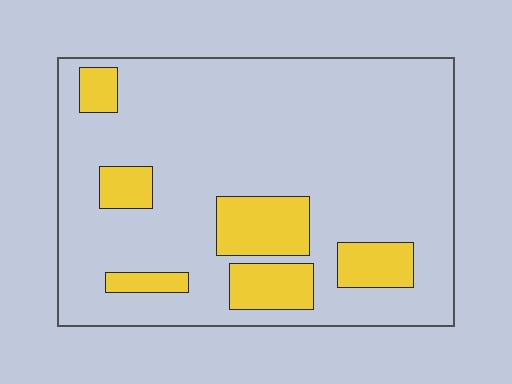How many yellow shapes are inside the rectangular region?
6.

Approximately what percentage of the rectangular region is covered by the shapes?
Approximately 20%.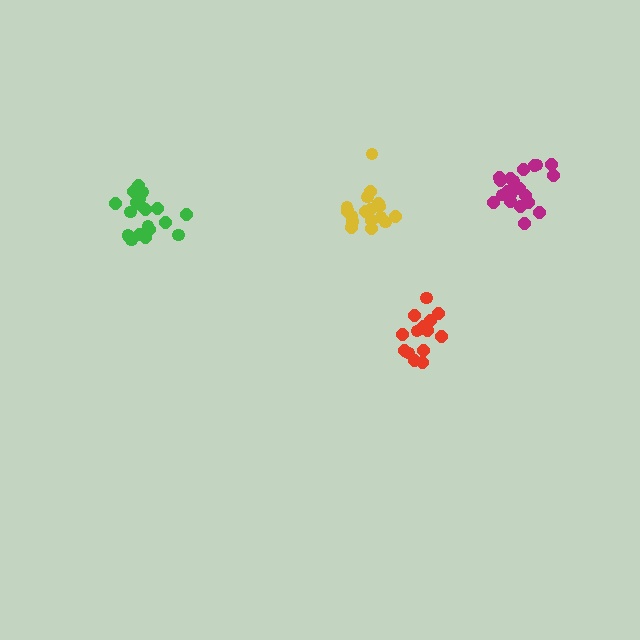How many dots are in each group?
Group 1: 21 dots, Group 2: 15 dots, Group 3: 19 dots, Group 4: 18 dots (73 total).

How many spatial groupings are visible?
There are 4 spatial groupings.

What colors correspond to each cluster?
The clusters are colored: magenta, red, green, yellow.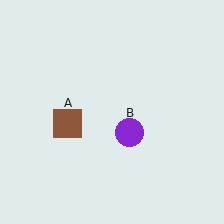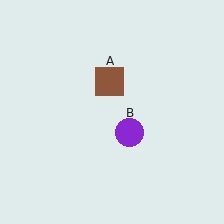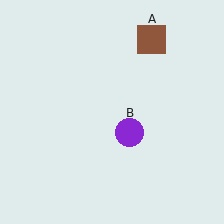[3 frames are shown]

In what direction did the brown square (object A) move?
The brown square (object A) moved up and to the right.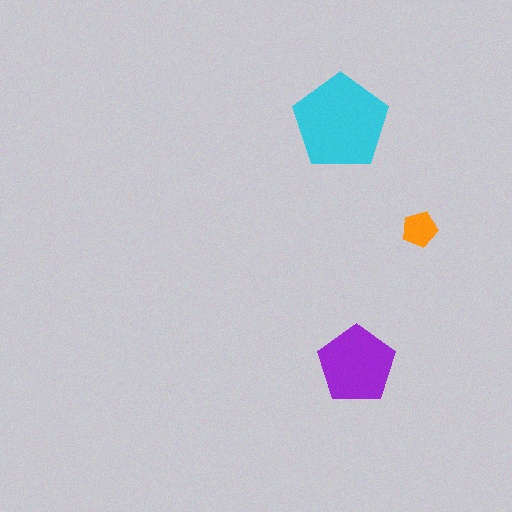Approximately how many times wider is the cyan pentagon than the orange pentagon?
About 2.5 times wider.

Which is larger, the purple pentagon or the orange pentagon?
The purple one.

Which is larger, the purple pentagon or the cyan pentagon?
The cyan one.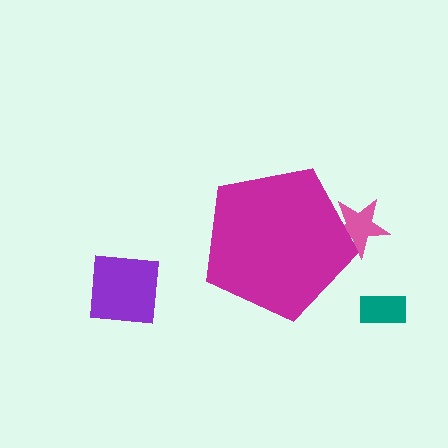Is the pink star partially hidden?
Yes, the pink star is partially hidden behind the magenta pentagon.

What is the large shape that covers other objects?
A magenta pentagon.